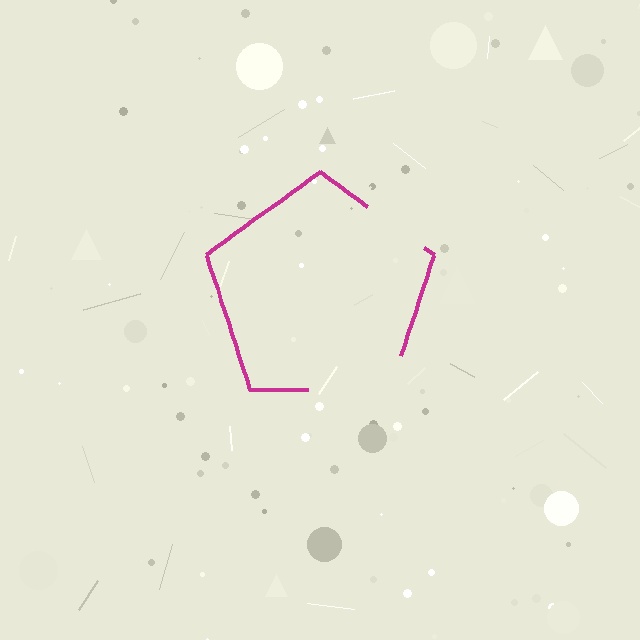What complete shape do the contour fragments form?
The contour fragments form a pentagon.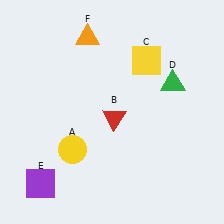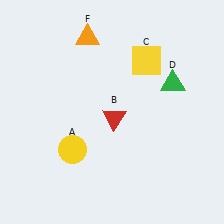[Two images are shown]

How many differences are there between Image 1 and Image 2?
There is 1 difference between the two images.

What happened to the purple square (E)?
The purple square (E) was removed in Image 2. It was in the bottom-left area of Image 1.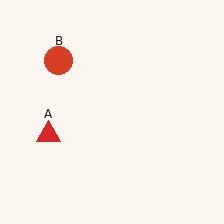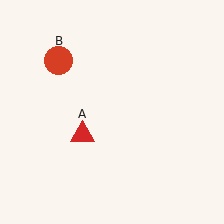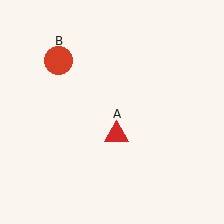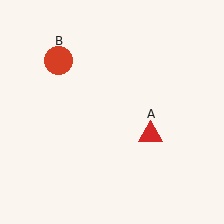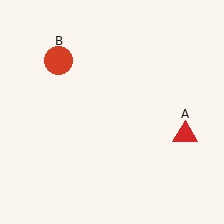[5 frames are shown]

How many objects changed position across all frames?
1 object changed position: red triangle (object A).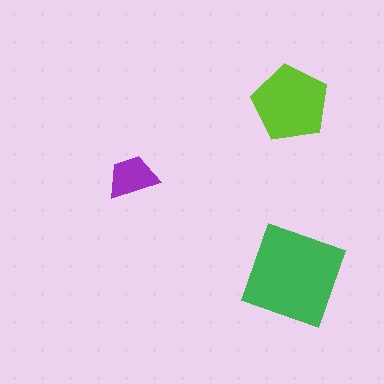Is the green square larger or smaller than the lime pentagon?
Larger.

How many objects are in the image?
There are 3 objects in the image.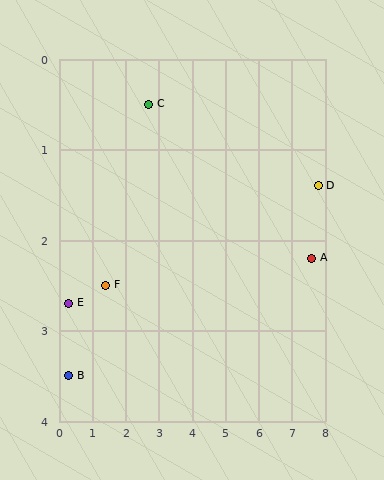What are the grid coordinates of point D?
Point D is at approximately (7.8, 1.4).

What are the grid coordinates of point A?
Point A is at approximately (7.6, 2.2).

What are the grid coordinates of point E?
Point E is at approximately (0.3, 2.7).